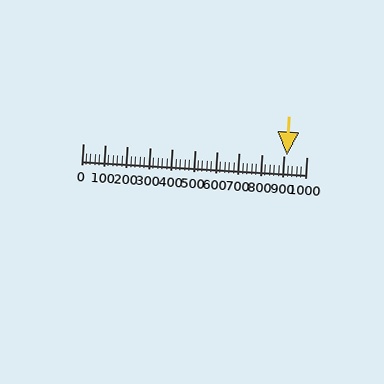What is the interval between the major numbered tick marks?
The major tick marks are spaced 100 units apart.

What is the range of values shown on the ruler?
The ruler shows values from 0 to 1000.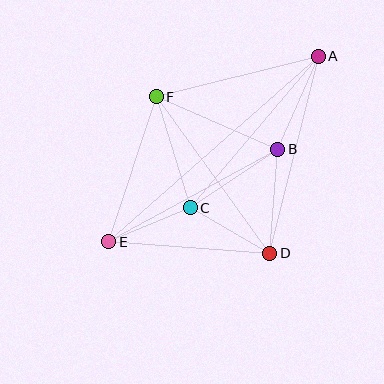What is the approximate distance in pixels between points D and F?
The distance between D and F is approximately 193 pixels.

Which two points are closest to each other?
Points C and E are closest to each other.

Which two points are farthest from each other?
Points A and E are farthest from each other.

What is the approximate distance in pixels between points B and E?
The distance between B and E is approximately 193 pixels.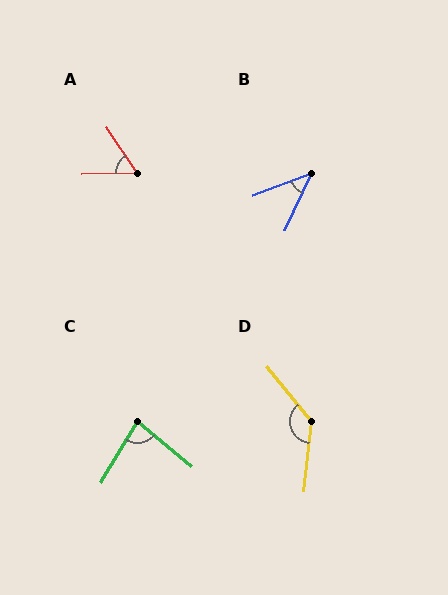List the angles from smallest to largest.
B (44°), A (57°), C (81°), D (135°).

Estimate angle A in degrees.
Approximately 57 degrees.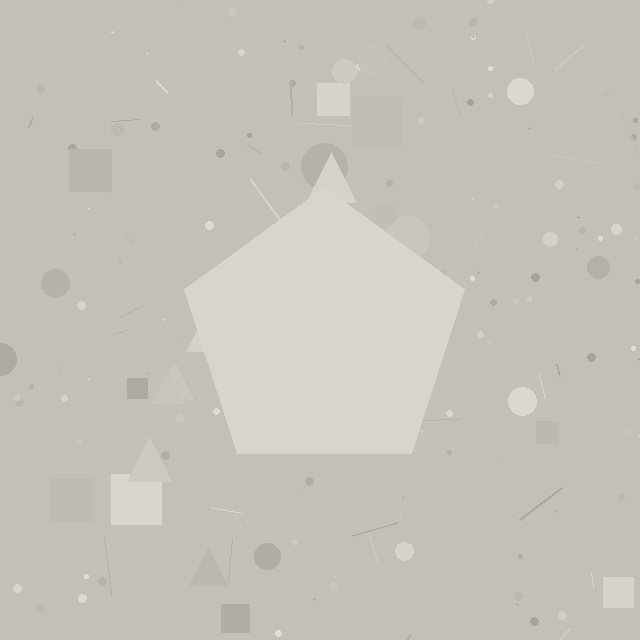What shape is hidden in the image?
A pentagon is hidden in the image.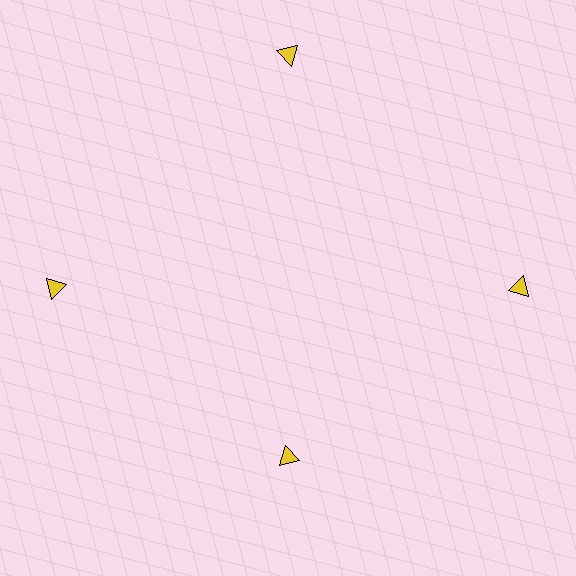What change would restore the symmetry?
The symmetry would be restored by moving it outward, back onto the ring so that all 4 triangles sit at equal angles and equal distance from the center.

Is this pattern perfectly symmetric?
No. The 4 yellow triangles are arranged in a ring, but one element near the 6 o'clock position is pulled inward toward the center, breaking the 4-fold rotational symmetry.